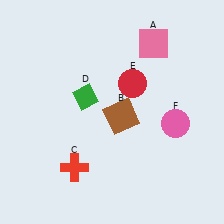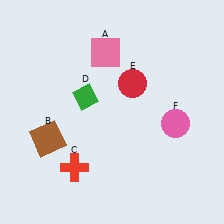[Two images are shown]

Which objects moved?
The objects that moved are: the pink square (A), the brown square (B).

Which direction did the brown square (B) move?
The brown square (B) moved left.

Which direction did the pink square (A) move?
The pink square (A) moved left.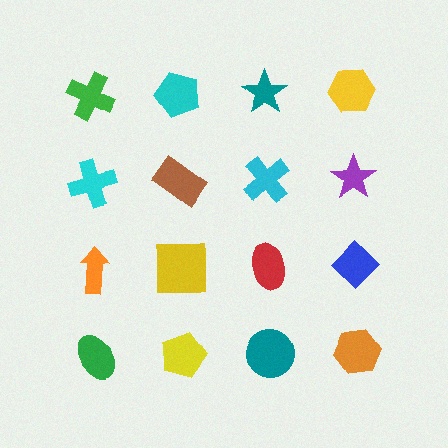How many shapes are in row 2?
4 shapes.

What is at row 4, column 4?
An orange hexagon.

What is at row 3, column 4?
A blue diamond.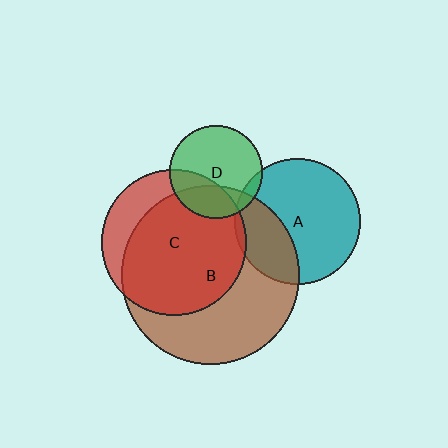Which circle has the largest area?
Circle B (brown).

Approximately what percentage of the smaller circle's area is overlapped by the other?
Approximately 25%.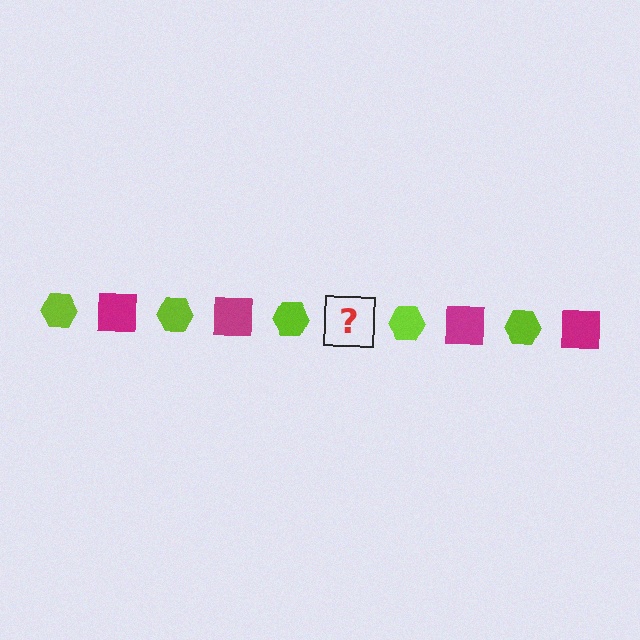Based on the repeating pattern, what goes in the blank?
The blank should be a magenta square.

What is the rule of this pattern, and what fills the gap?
The rule is that the pattern alternates between lime hexagon and magenta square. The gap should be filled with a magenta square.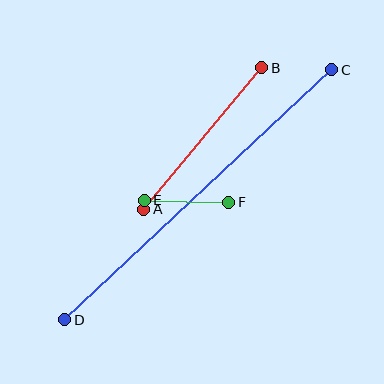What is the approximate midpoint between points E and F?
The midpoint is at approximately (186, 201) pixels.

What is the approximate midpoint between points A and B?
The midpoint is at approximately (203, 138) pixels.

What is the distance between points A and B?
The distance is approximately 184 pixels.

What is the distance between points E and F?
The distance is approximately 85 pixels.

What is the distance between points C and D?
The distance is approximately 366 pixels.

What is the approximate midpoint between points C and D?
The midpoint is at approximately (198, 195) pixels.